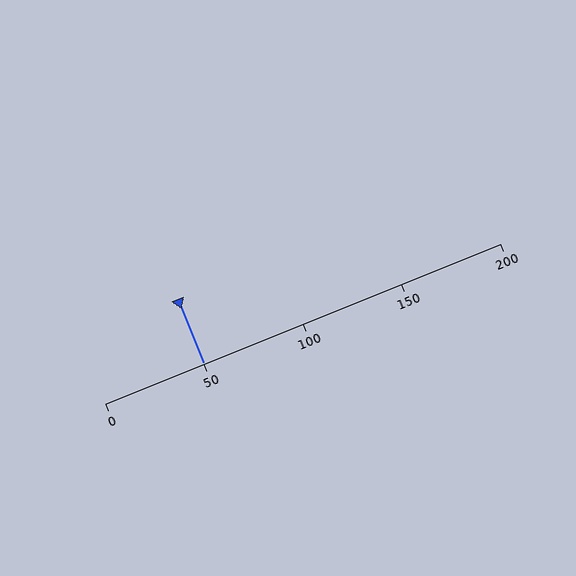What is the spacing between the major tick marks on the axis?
The major ticks are spaced 50 apart.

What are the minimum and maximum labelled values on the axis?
The axis runs from 0 to 200.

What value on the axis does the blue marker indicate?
The marker indicates approximately 50.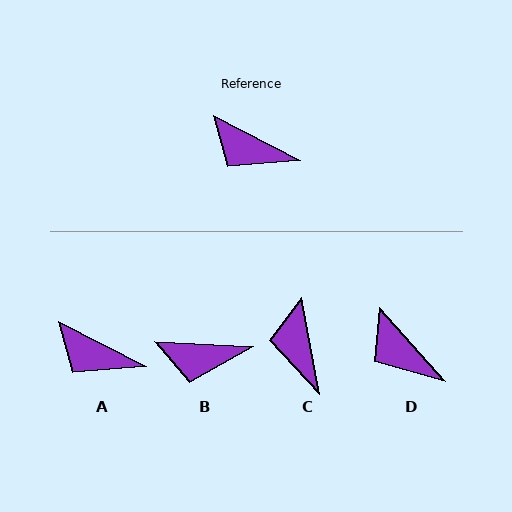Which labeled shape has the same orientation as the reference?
A.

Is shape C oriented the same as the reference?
No, it is off by about 52 degrees.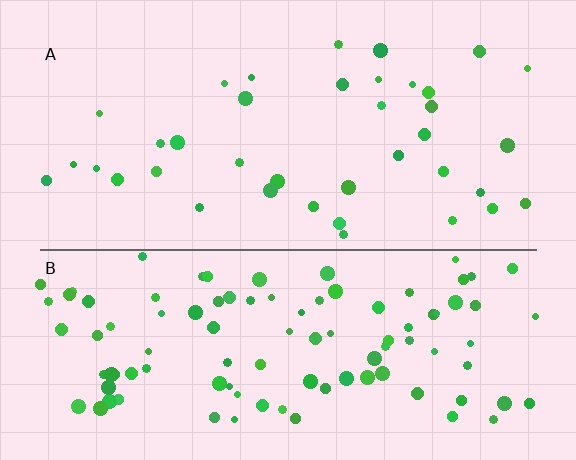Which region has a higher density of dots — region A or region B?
B (the bottom).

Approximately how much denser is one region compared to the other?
Approximately 2.6× — region B over region A.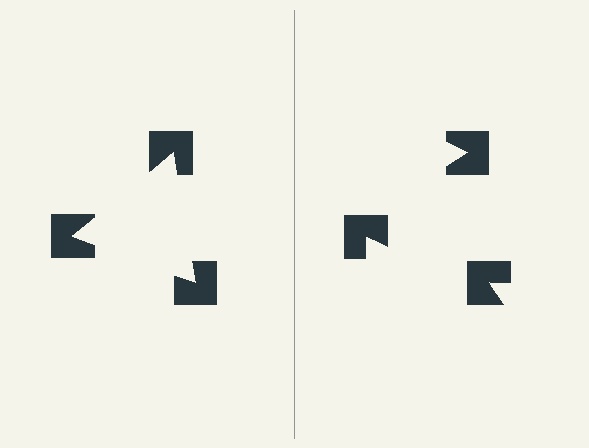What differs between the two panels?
The notched squares are positioned identically on both sides; only the wedge orientations differ. On the left they align to a triangle; on the right they are misaligned.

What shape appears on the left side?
An illusory triangle.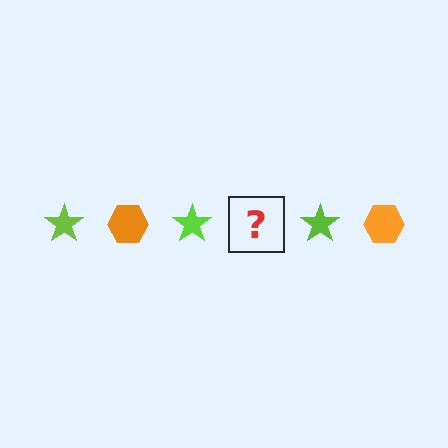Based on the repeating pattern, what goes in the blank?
The blank should be an orange hexagon.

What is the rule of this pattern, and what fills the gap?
The rule is that the pattern alternates between lime star and orange hexagon. The gap should be filled with an orange hexagon.